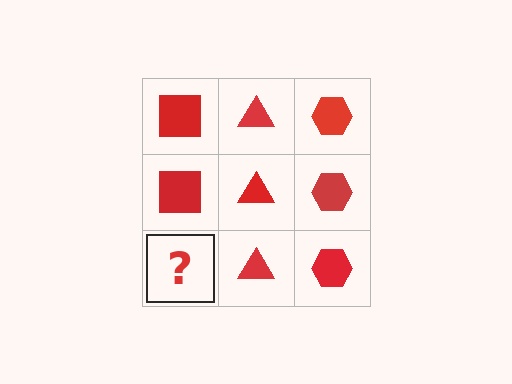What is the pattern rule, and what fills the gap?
The rule is that each column has a consistent shape. The gap should be filled with a red square.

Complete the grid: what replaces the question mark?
The question mark should be replaced with a red square.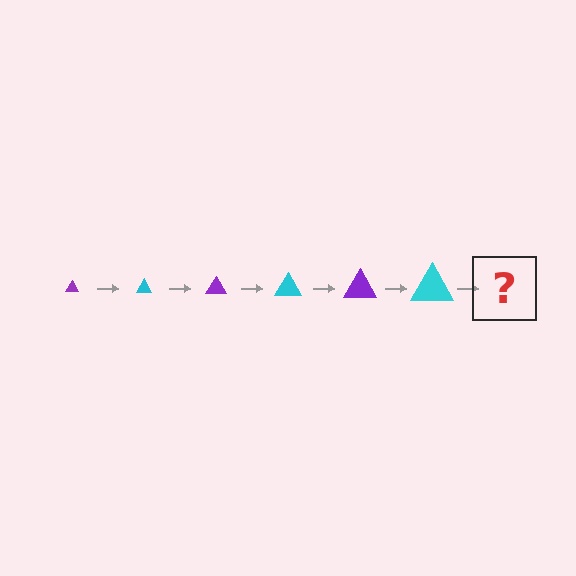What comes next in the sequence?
The next element should be a purple triangle, larger than the previous one.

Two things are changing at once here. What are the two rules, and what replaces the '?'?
The two rules are that the triangle grows larger each step and the color cycles through purple and cyan. The '?' should be a purple triangle, larger than the previous one.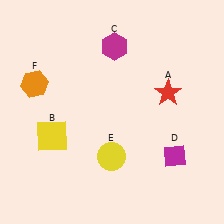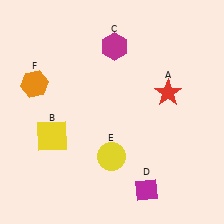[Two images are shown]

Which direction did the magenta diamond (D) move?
The magenta diamond (D) moved down.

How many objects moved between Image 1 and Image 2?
1 object moved between the two images.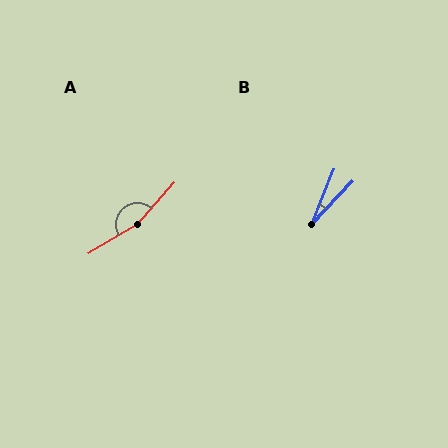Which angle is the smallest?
B, at approximately 21 degrees.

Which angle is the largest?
A, at approximately 162 degrees.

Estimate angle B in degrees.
Approximately 21 degrees.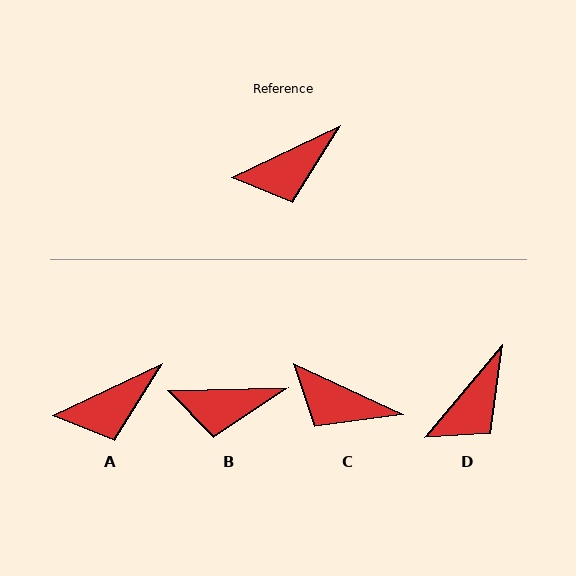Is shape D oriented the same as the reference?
No, it is off by about 25 degrees.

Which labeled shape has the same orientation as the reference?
A.